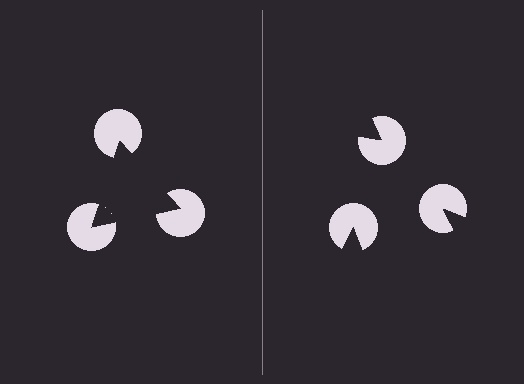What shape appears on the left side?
An illusory triangle.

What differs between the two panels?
The pac-man discs are positioned identically on both sides; only the wedge orientations differ. On the left they align to a triangle; on the right they are misaligned.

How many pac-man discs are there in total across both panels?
6 — 3 on each side.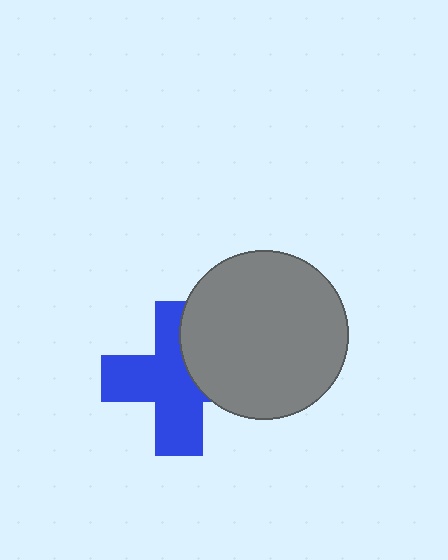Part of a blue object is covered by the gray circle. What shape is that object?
It is a cross.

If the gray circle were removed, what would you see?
You would see the complete blue cross.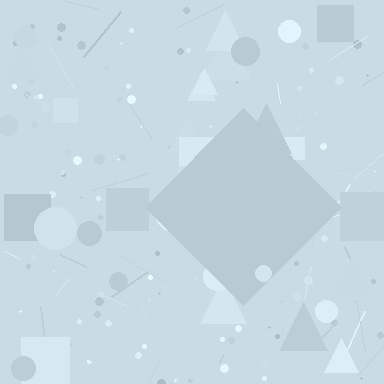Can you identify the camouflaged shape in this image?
The camouflaged shape is a diamond.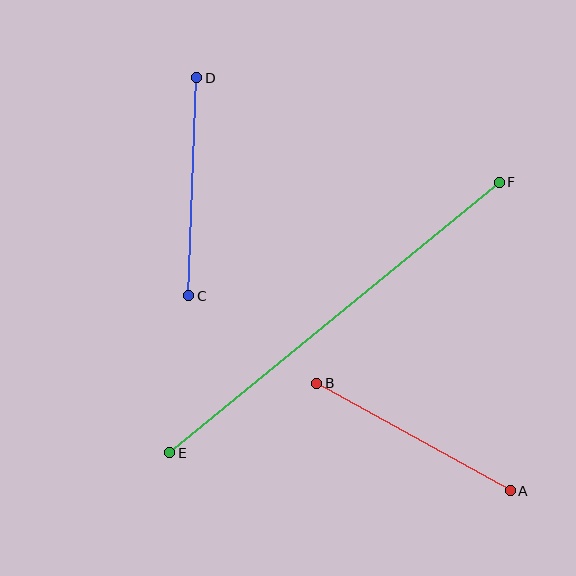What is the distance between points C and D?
The distance is approximately 219 pixels.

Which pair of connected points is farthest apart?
Points E and F are farthest apart.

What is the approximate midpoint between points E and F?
The midpoint is at approximately (335, 318) pixels.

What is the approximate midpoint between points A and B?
The midpoint is at approximately (413, 437) pixels.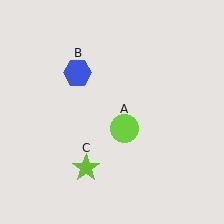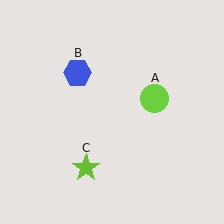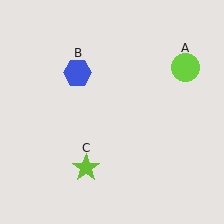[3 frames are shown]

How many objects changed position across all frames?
1 object changed position: lime circle (object A).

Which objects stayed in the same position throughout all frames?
Blue hexagon (object B) and lime star (object C) remained stationary.